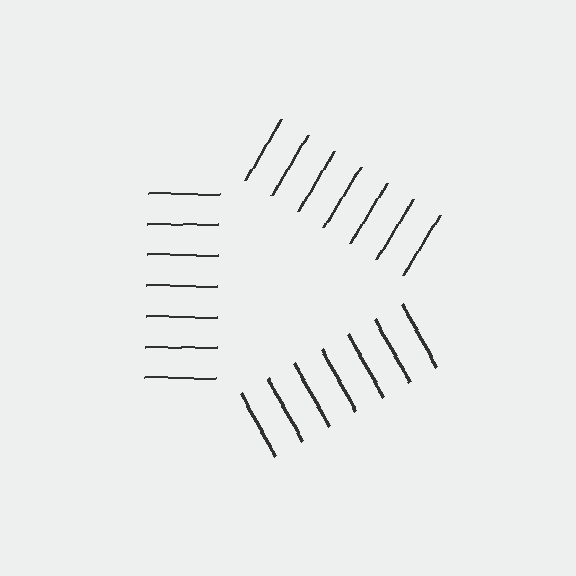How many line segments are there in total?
21 — 7 along each of the 3 edges.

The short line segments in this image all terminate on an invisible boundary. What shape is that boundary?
An illusory triangle — the line segments terminate on its edges but no continuous stroke is drawn.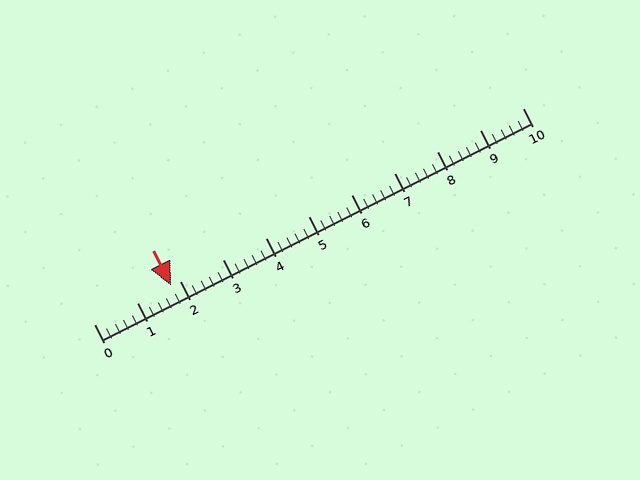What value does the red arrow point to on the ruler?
The red arrow points to approximately 1.8.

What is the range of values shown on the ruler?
The ruler shows values from 0 to 10.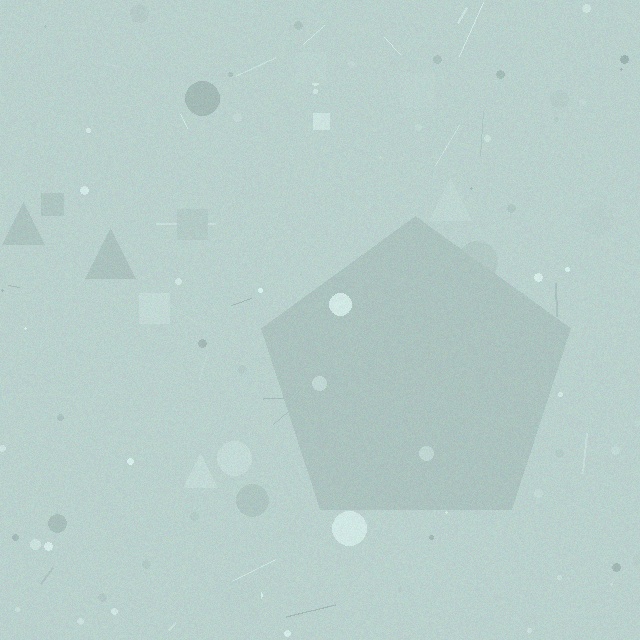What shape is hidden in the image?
A pentagon is hidden in the image.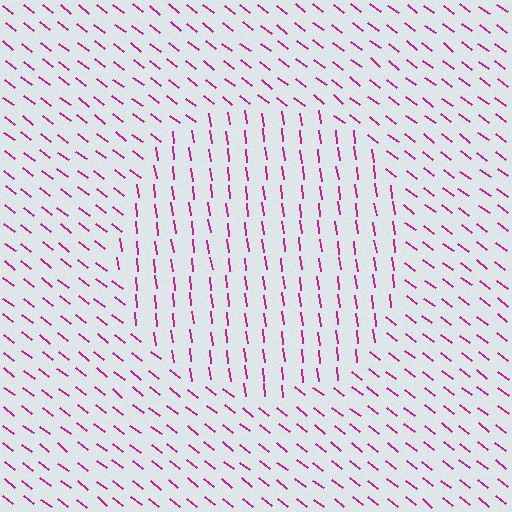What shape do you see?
I see a circle.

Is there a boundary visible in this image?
Yes, there is a texture boundary formed by a change in line orientation.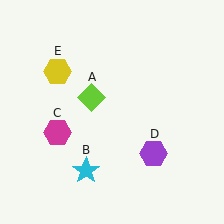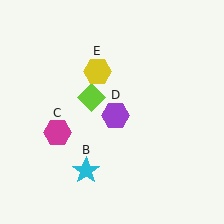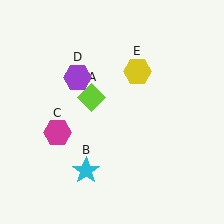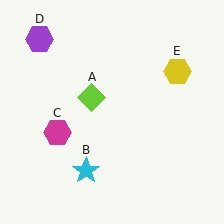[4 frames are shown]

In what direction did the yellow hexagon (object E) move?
The yellow hexagon (object E) moved right.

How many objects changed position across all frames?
2 objects changed position: purple hexagon (object D), yellow hexagon (object E).